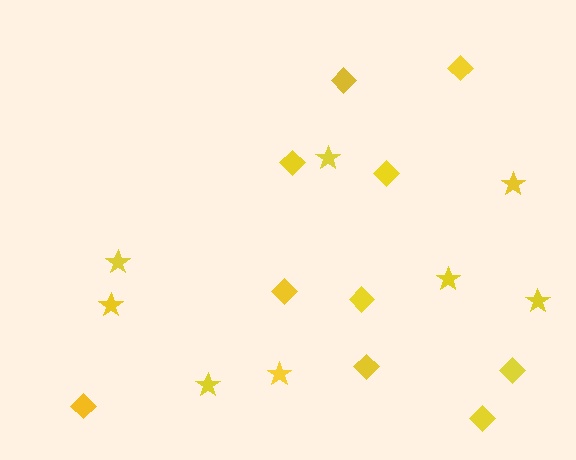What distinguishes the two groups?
There are 2 groups: one group of diamonds (10) and one group of stars (8).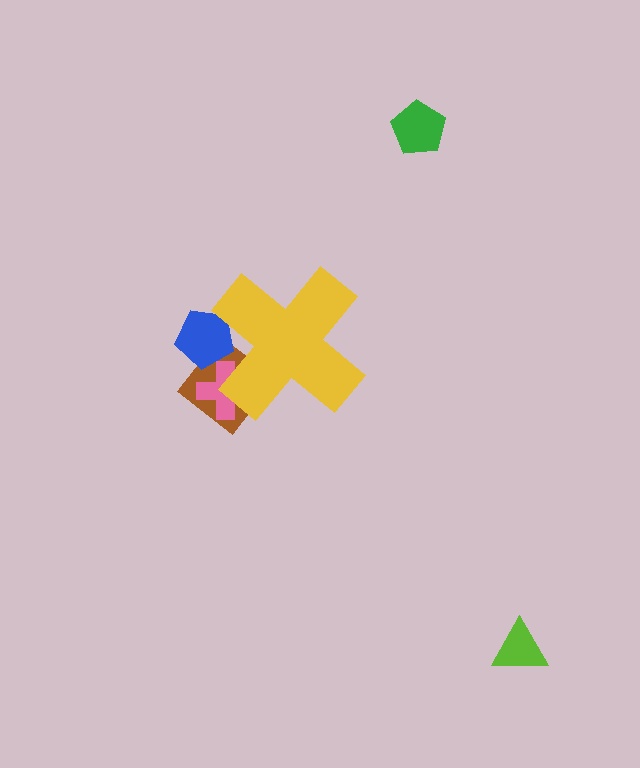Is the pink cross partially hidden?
Yes, the pink cross is partially hidden behind the yellow cross.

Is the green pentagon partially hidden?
No, the green pentagon is fully visible.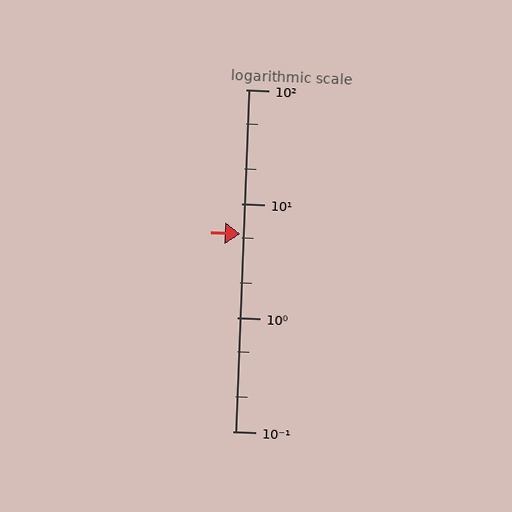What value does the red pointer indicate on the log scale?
The pointer indicates approximately 5.4.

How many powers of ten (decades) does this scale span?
The scale spans 3 decades, from 0.1 to 100.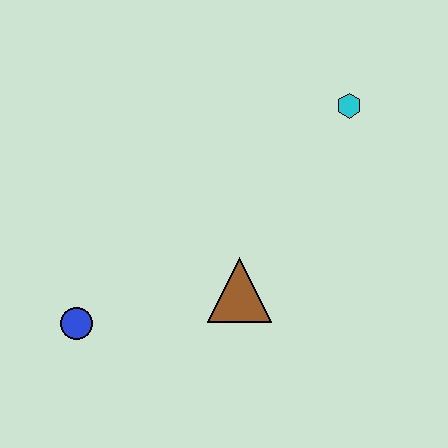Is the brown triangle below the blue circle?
No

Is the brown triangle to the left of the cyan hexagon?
Yes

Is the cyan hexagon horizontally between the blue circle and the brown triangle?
No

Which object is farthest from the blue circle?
The cyan hexagon is farthest from the blue circle.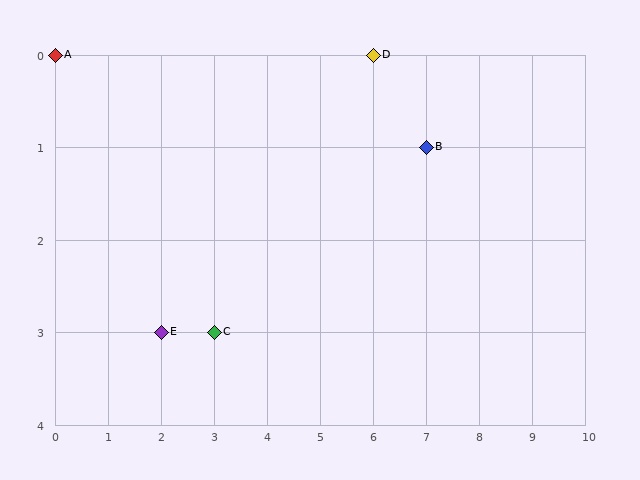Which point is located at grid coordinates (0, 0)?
Point A is at (0, 0).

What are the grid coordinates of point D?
Point D is at grid coordinates (6, 0).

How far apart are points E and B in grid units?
Points E and B are 5 columns and 2 rows apart (about 5.4 grid units diagonally).